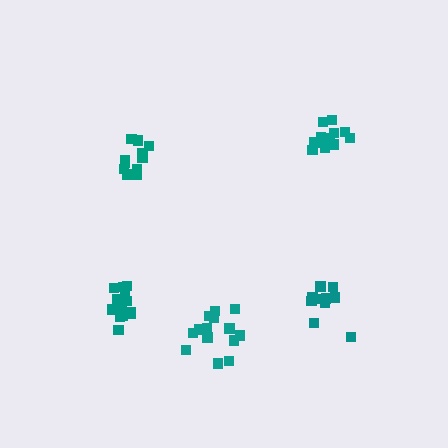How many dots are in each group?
Group 1: 13 dots, Group 2: 12 dots, Group 3: 13 dots, Group 4: 15 dots, Group 5: 12 dots (65 total).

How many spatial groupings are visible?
There are 5 spatial groupings.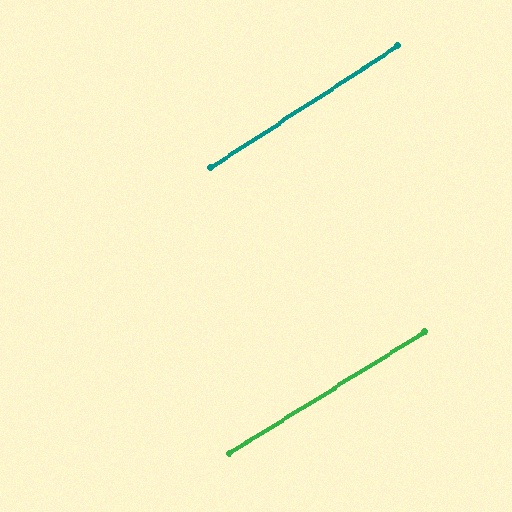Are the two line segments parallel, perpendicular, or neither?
Parallel — their directions differ by only 1.1°.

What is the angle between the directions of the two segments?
Approximately 1 degree.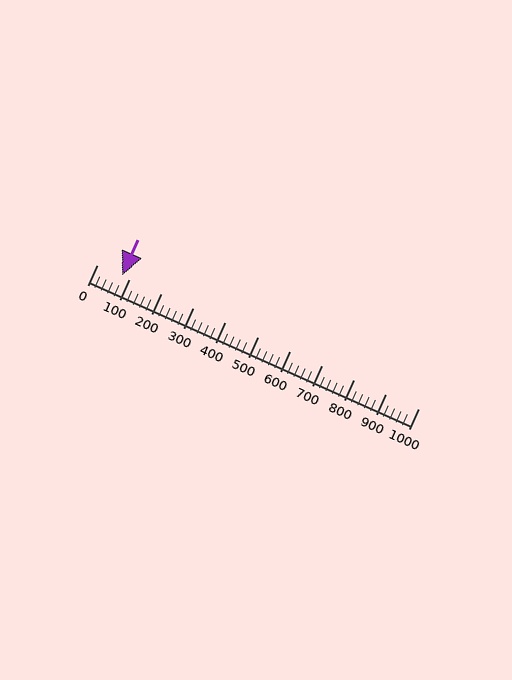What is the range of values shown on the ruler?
The ruler shows values from 0 to 1000.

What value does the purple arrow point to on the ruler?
The purple arrow points to approximately 78.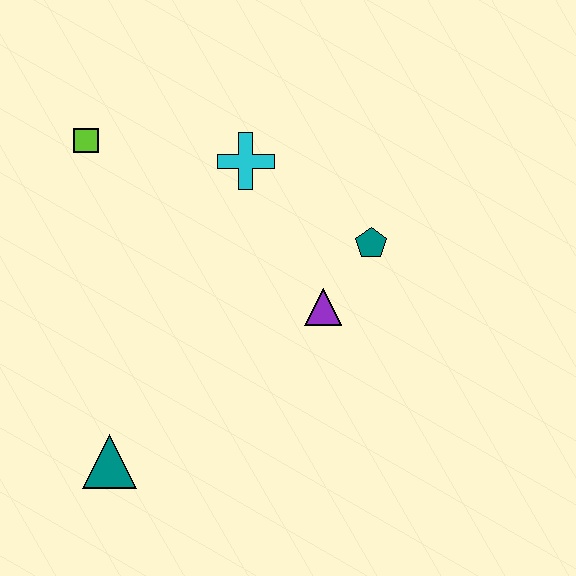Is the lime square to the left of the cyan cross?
Yes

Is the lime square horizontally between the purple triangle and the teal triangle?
No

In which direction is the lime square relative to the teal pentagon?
The lime square is to the left of the teal pentagon.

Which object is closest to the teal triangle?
The purple triangle is closest to the teal triangle.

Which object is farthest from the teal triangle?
The teal pentagon is farthest from the teal triangle.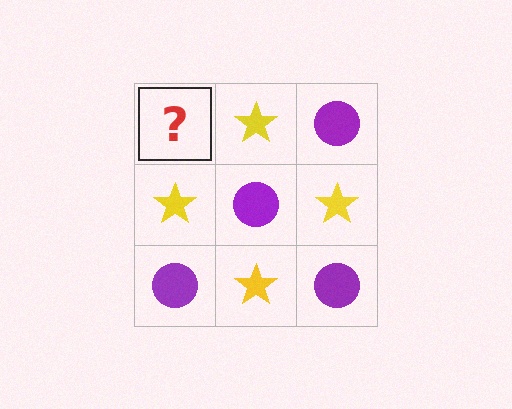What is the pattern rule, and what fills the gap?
The rule is that it alternates purple circle and yellow star in a checkerboard pattern. The gap should be filled with a purple circle.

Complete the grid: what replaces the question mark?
The question mark should be replaced with a purple circle.